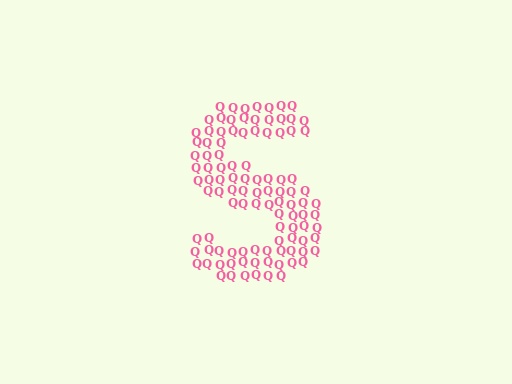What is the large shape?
The large shape is the letter S.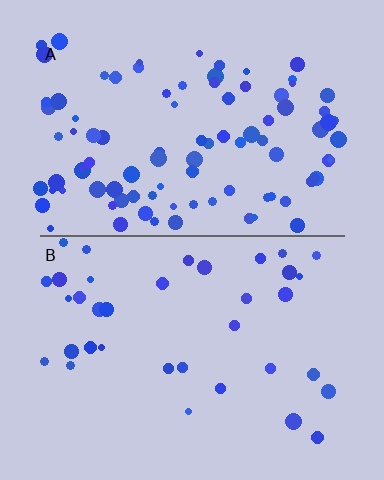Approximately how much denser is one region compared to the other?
Approximately 2.6× — region A over region B.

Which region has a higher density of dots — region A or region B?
A (the top).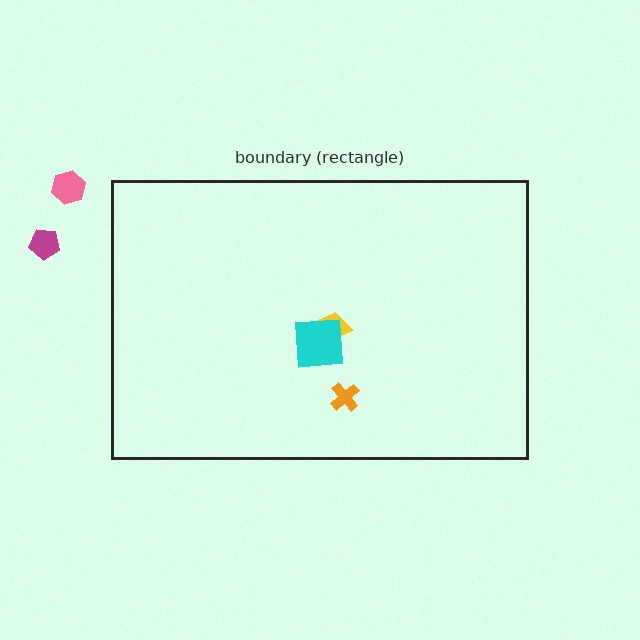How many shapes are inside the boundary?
3 inside, 2 outside.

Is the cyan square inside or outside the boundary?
Inside.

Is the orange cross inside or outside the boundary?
Inside.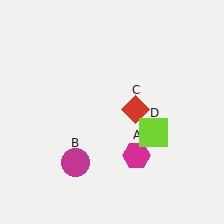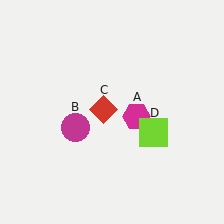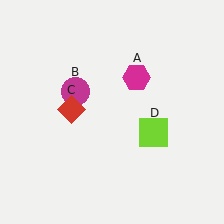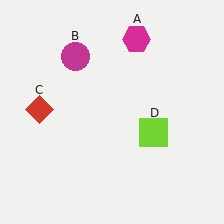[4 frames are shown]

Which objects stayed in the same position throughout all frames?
Lime square (object D) remained stationary.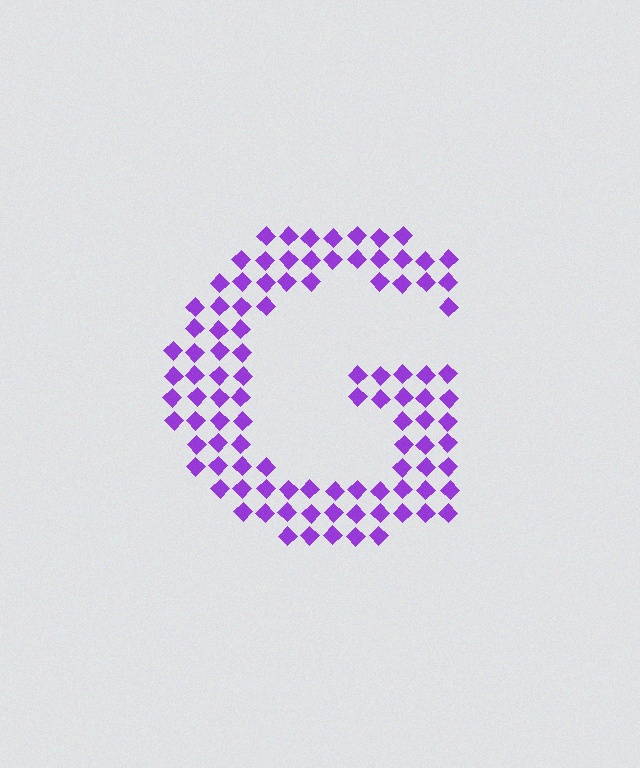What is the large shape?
The large shape is the letter G.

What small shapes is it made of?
It is made of small diamonds.